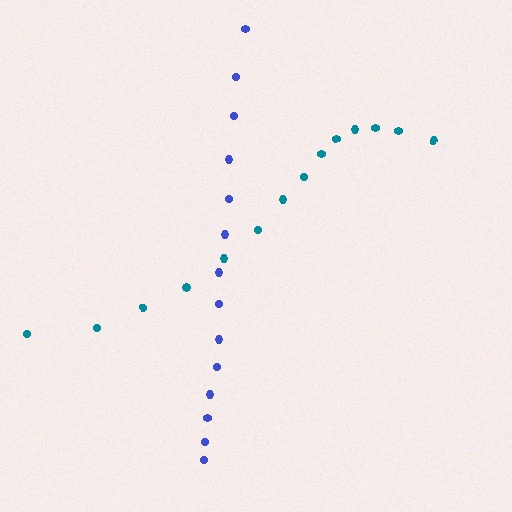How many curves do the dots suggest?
There are 2 distinct paths.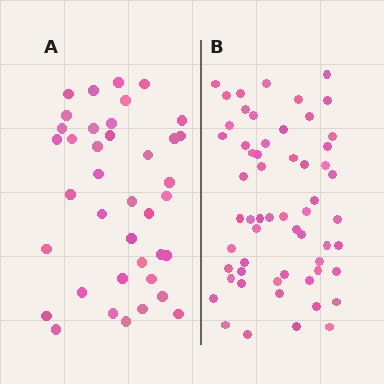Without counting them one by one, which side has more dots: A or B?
Region B (the right region) has more dots.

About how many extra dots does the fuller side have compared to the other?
Region B has approximately 20 more dots than region A.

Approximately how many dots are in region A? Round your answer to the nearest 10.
About 40 dots. (The exact count is 39, which rounds to 40.)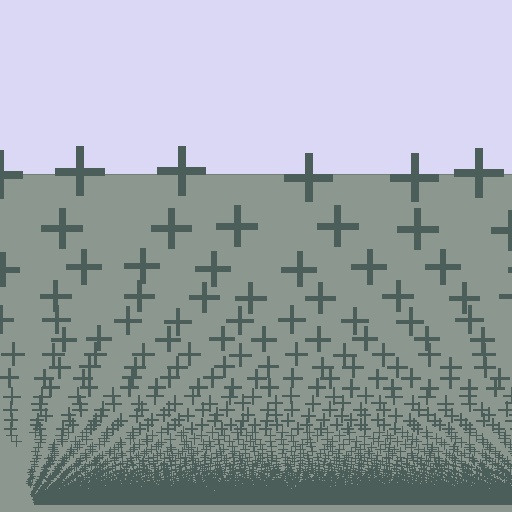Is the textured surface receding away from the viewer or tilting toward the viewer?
The surface appears to tilt toward the viewer. Texture elements get larger and sparser toward the top.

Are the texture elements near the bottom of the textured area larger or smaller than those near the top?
Smaller. The gradient is inverted — elements near the bottom are smaller and denser.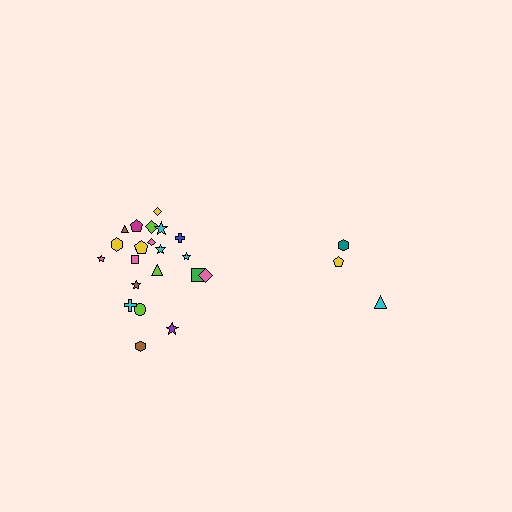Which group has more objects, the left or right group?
The left group.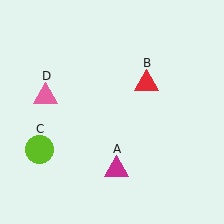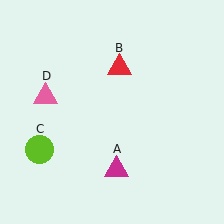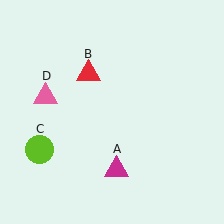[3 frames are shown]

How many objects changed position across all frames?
1 object changed position: red triangle (object B).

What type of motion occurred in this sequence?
The red triangle (object B) rotated counterclockwise around the center of the scene.